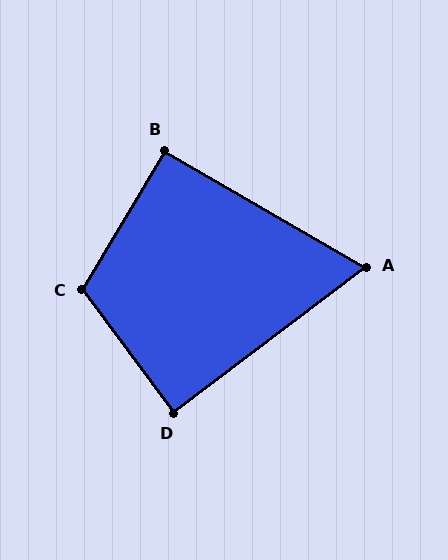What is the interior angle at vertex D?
Approximately 89 degrees (approximately right).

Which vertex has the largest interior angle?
C, at approximately 113 degrees.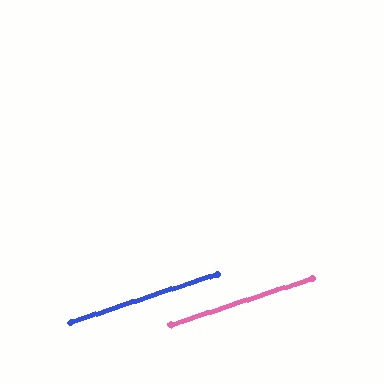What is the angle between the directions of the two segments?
Approximately 0 degrees.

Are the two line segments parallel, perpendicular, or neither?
Parallel — their directions differ by only 0.4°.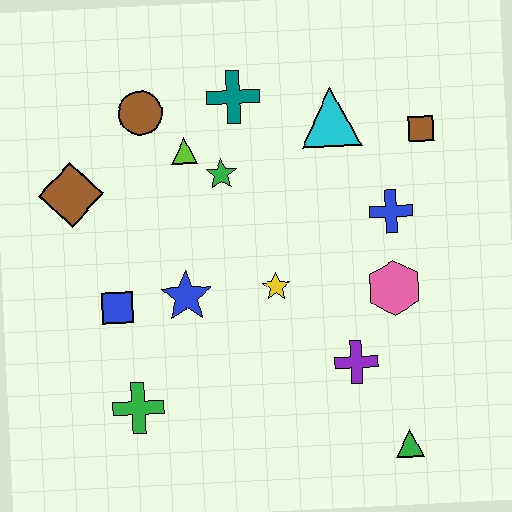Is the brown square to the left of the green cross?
No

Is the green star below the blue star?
No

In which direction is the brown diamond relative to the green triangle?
The brown diamond is to the left of the green triangle.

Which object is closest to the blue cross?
The pink hexagon is closest to the blue cross.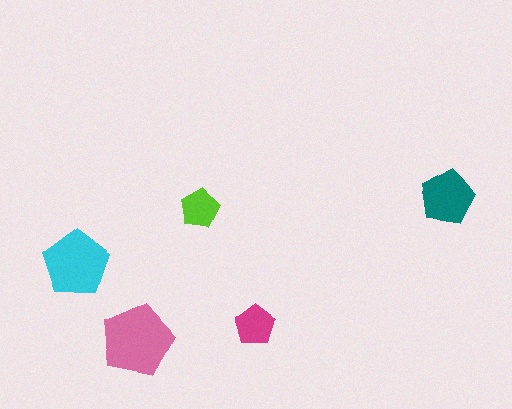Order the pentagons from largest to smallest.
the pink one, the cyan one, the teal one, the magenta one, the lime one.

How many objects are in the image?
There are 5 objects in the image.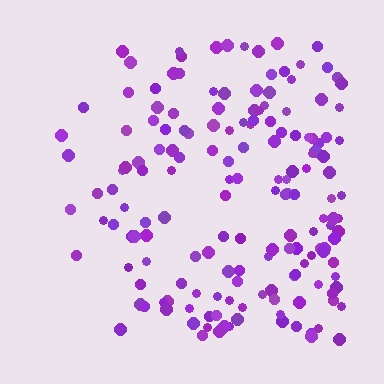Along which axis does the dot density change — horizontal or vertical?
Horizontal.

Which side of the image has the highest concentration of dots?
The right.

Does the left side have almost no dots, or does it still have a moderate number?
Still a moderate number, just noticeably fewer than the right.